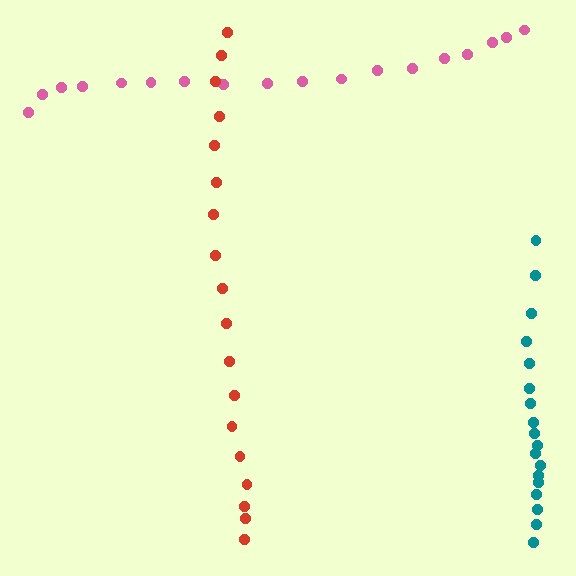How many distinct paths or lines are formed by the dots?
There are 3 distinct paths.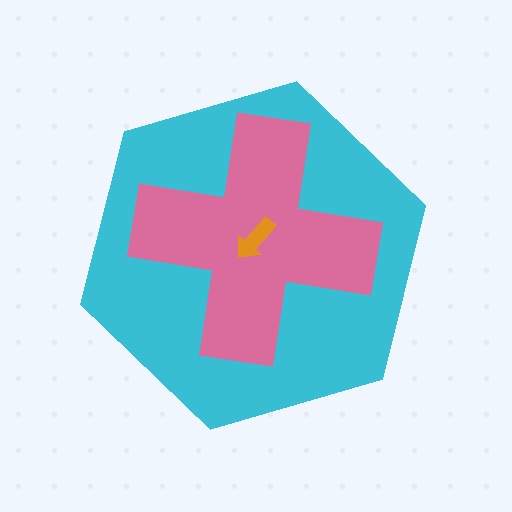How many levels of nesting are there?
3.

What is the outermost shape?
The cyan hexagon.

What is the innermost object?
The orange arrow.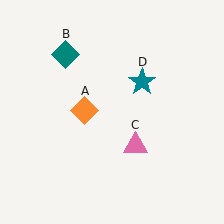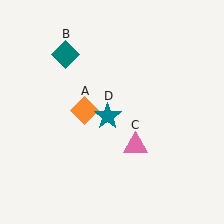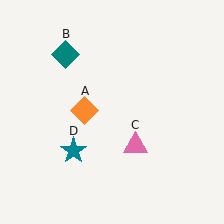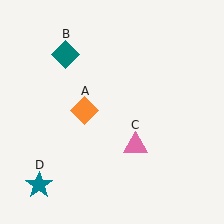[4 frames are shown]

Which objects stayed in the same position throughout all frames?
Orange diamond (object A) and teal diamond (object B) and pink triangle (object C) remained stationary.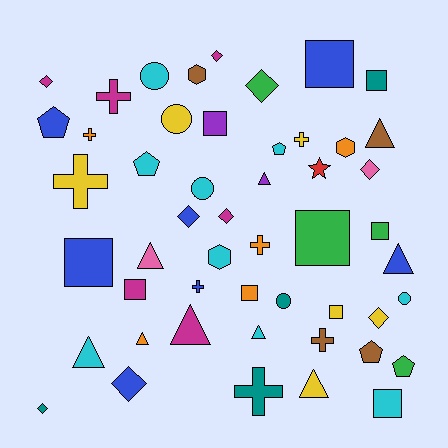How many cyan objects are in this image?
There are 9 cyan objects.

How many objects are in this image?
There are 50 objects.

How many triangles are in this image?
There are 9 triangles.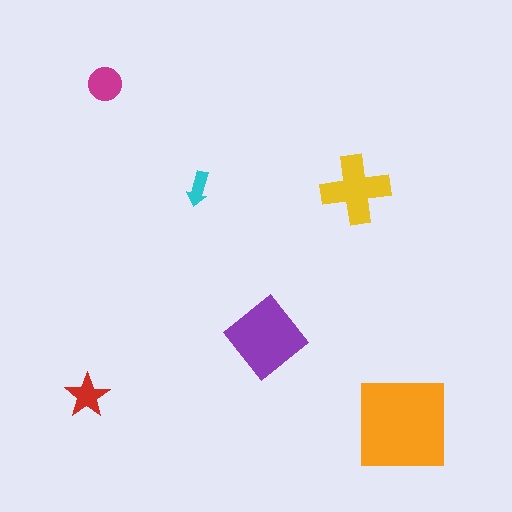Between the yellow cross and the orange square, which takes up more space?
The orange square.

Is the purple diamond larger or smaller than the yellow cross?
Larger.